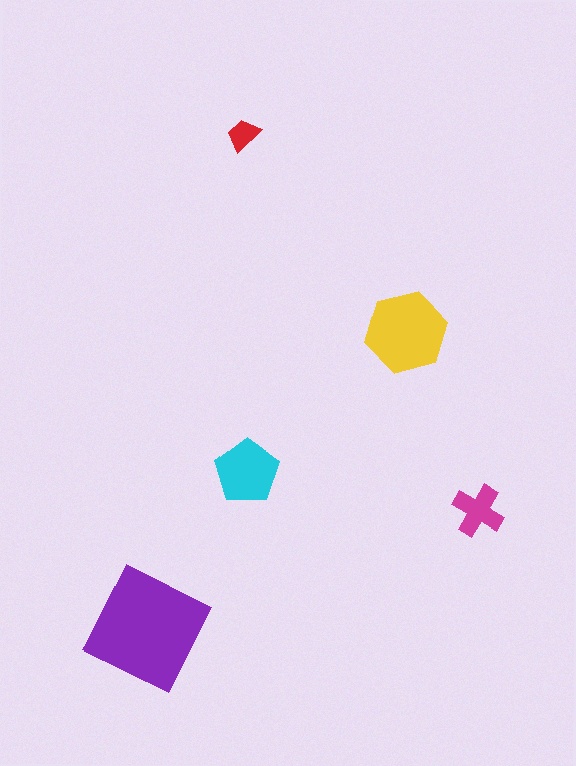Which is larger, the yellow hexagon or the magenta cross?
The yellow hexagon.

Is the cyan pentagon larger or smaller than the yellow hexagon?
Smaller.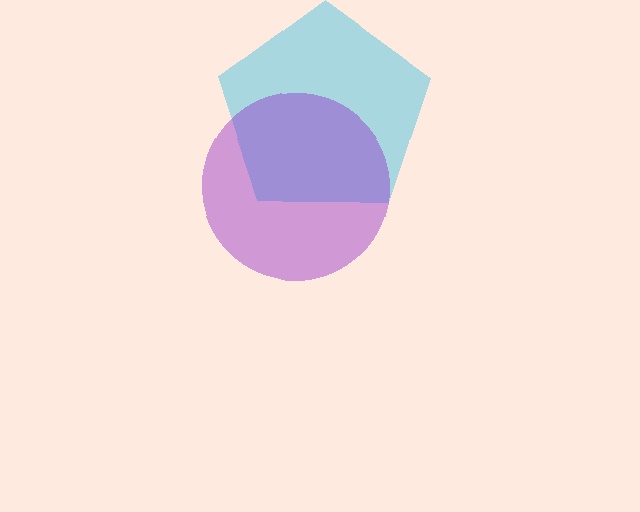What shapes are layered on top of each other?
The layered shapes are: a cyan pentagon, a purple circle.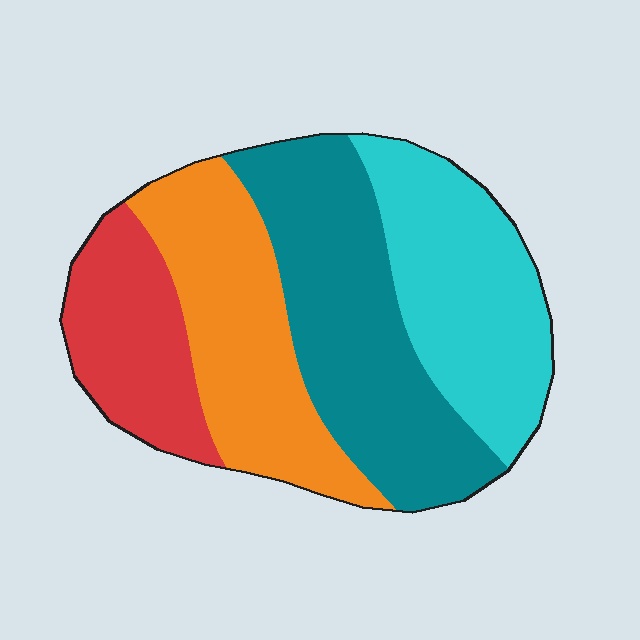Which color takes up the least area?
Red, at roughly 15%.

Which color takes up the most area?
Teal, at roughly 30%.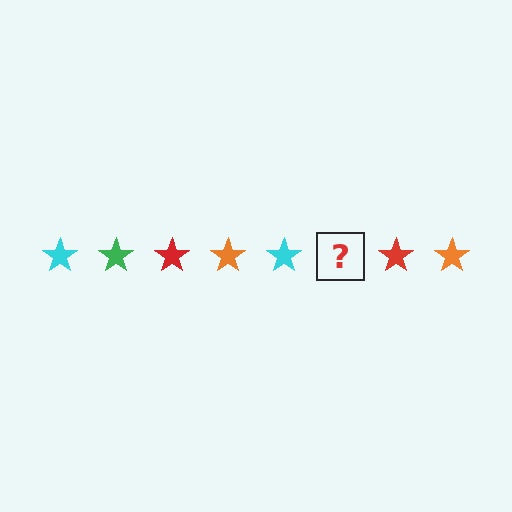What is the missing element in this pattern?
The missing element is a green star.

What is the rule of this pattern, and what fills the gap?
The rule is that the pattern cycles through cyan, green, red, orange stars. The gap should be filled with a green star.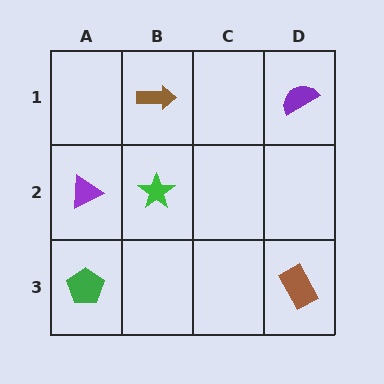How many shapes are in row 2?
2 shapes.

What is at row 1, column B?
A brown arrow.